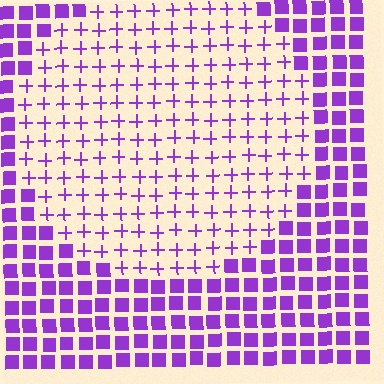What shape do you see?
I see a circle.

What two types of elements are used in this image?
The image uses plus signs inside the circle region and squares outside it.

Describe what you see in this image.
The image is filled with small purple elements arranged in a uniform grid. A circle-shaped region contains plus signs, while the surrounding area contains squares. The boundary is defined purely by the change in element shape.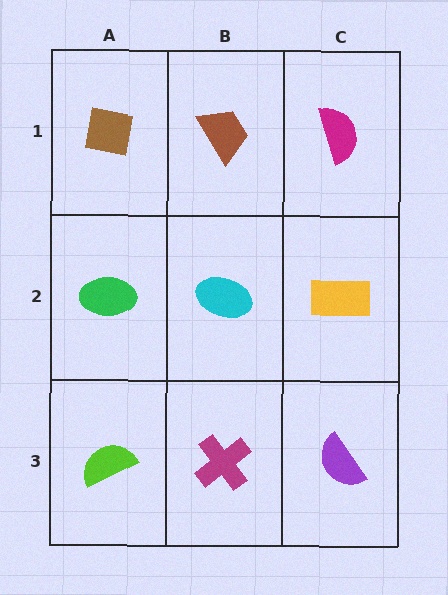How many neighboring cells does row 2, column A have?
3.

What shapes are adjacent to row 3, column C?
A yellow rectangle (row 2, column C), a magenta cross (row 3, column B).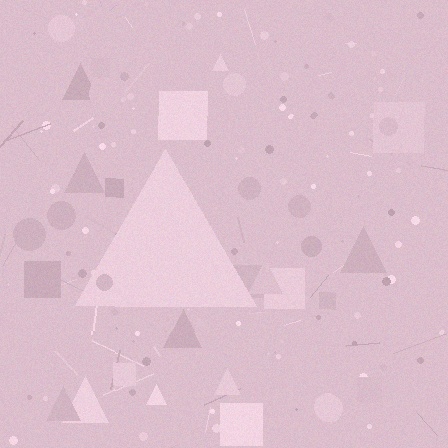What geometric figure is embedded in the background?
A triangle is embedded in the background.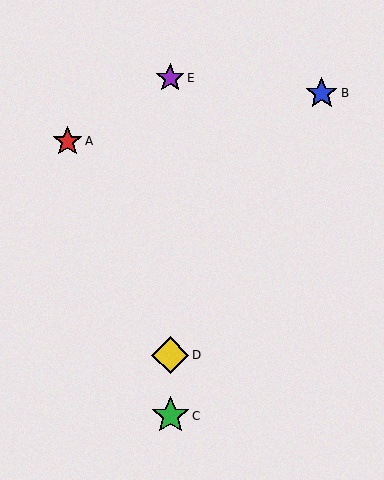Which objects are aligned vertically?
Objects C, D, E are aligned vertically.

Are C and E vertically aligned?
Yes, both are at x≈170.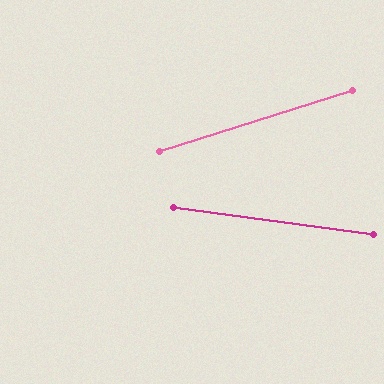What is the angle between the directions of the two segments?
Approximately 25 degrees.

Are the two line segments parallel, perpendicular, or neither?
Neither parallel nor perpendicular — they differ by about 25°.